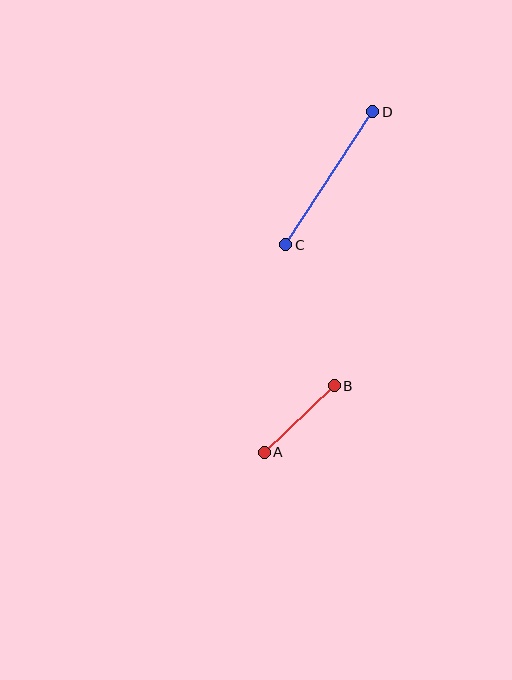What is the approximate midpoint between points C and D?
The midpoint is at approximately (329, 178) pixels.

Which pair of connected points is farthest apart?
Points C and D are farthest apart.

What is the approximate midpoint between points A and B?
The midpoint is at approximately (299, 419) pixels.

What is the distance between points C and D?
The distance is approximately 159 pixels.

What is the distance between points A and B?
The distance is approximately 97 pixels.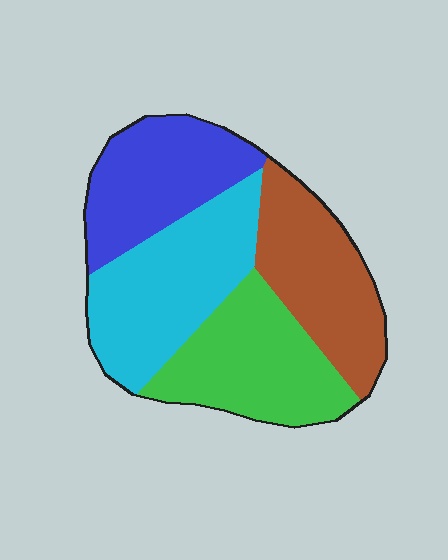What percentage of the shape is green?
Green takes up about one quarter (1/4) of the shape.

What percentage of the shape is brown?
Brown takes up about one quarter (1/4) of the shape.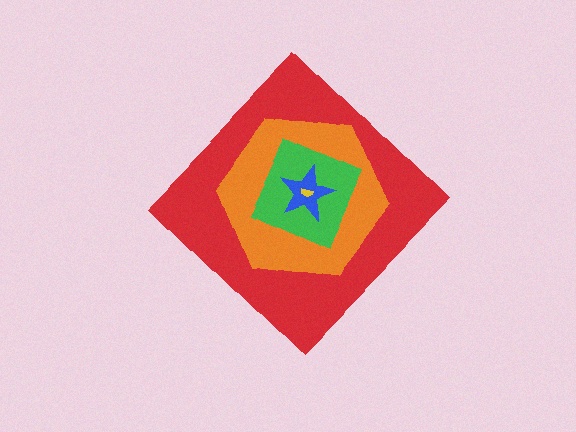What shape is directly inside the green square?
The blue star.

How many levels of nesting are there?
5.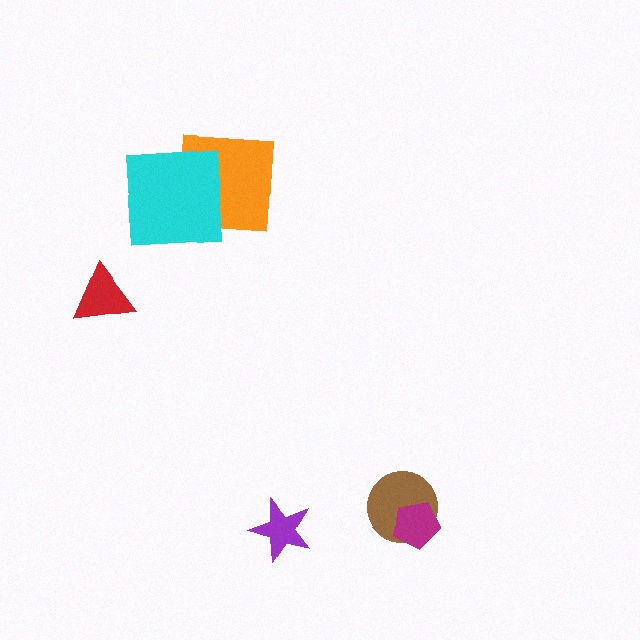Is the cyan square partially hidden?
No, no other shape covers it.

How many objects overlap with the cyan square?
1 object overlaps with the cyan square.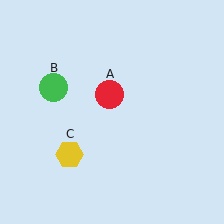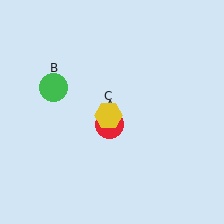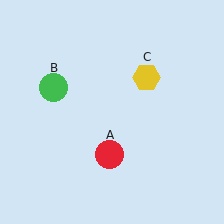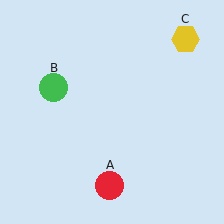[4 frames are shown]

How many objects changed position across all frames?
2 objects changed position: red circle (object A), yellow hexagon (object C).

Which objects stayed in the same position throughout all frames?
Green circle (object B) remained stationary.